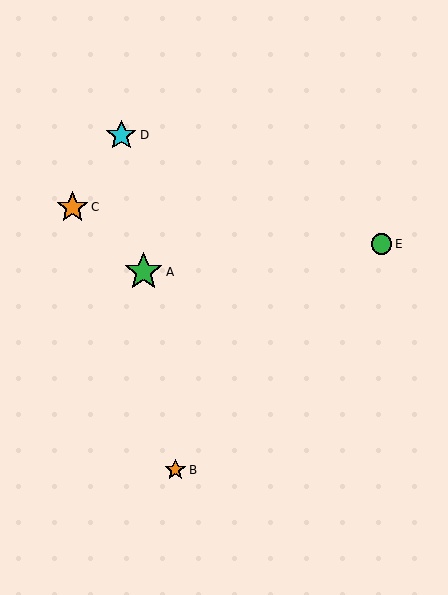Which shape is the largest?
The green star (labeled A) is the largest.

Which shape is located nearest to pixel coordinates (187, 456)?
The orange star (labeled B) at (175, 470) is nearest to that location.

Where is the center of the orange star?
The center of the orange star is at (72, 207).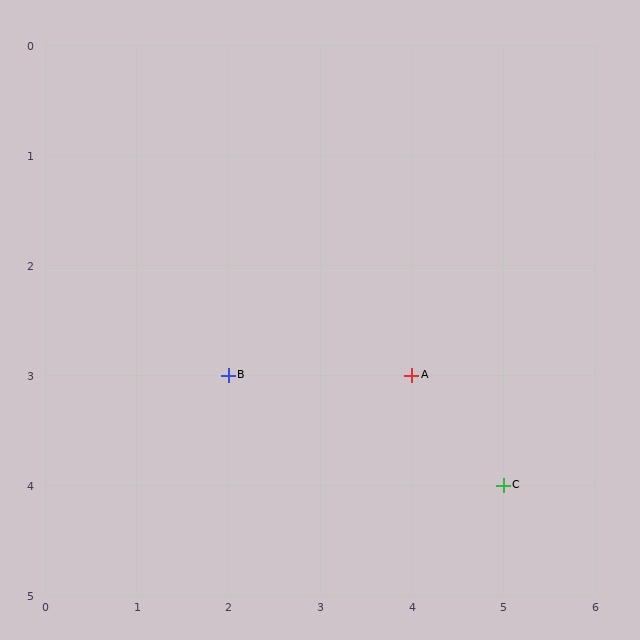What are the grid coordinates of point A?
Point A is at grid coordinates (4, 3).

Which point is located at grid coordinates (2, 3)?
Point B is at (2, 3).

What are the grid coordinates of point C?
Point C is at grid coordinates (5, 4).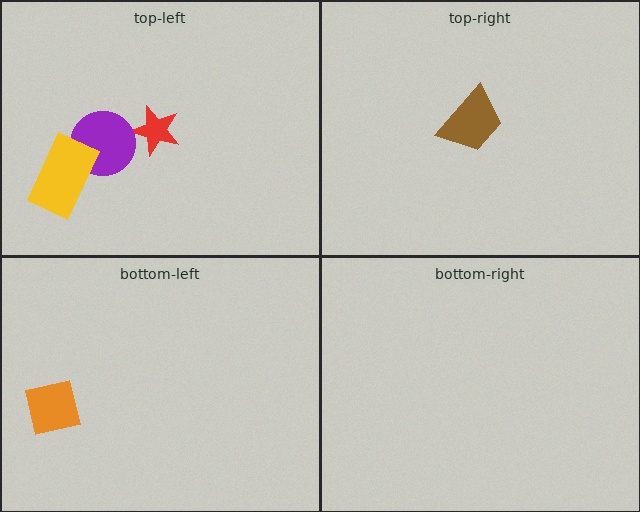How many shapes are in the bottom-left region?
1.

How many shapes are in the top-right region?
1.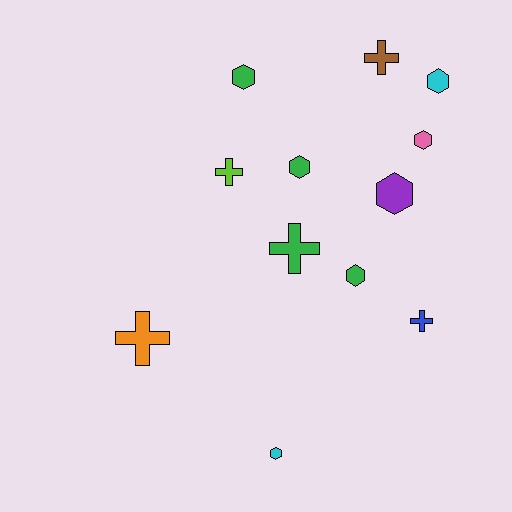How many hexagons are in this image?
There are 7 hexagons.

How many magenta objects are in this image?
There are no magenta objects.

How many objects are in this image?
There are 12 objects.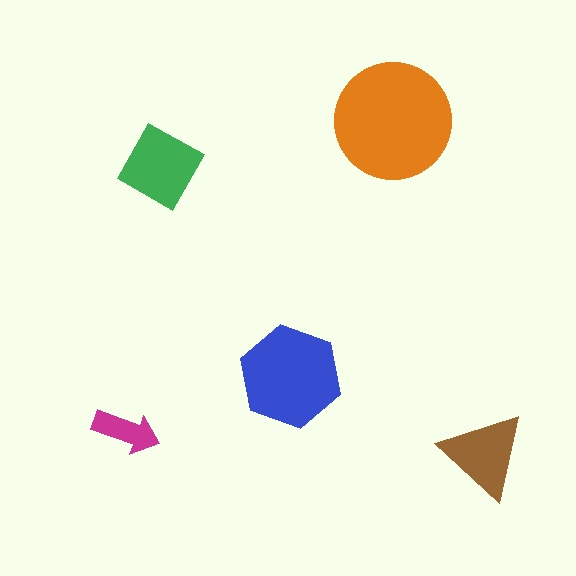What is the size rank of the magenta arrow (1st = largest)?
5th.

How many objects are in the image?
There are 5 objects in the image.